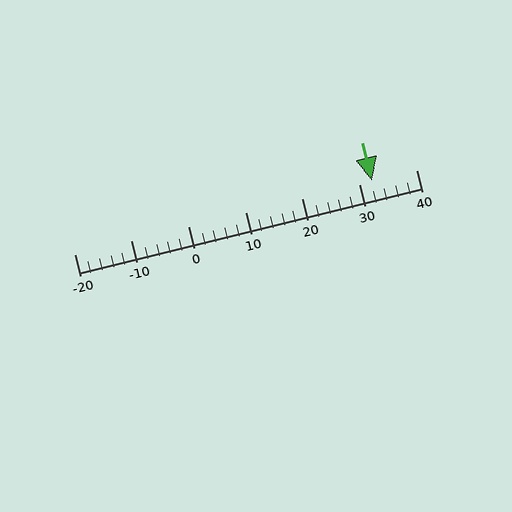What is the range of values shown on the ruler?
The ruler shows values from -20 to 40.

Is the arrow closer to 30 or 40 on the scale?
The arrow is closer to 30.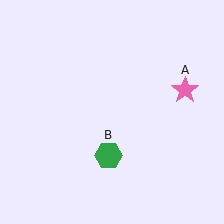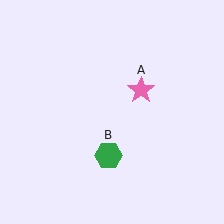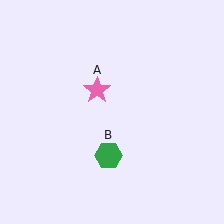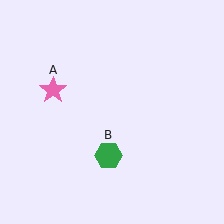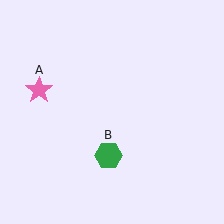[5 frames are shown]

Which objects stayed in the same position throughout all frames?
Green hexagon (object B) remained stationary.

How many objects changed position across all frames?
1 object changed position: pink star (object A).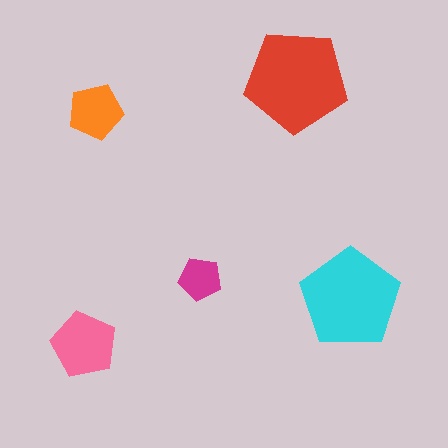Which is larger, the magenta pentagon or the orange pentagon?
The orange one.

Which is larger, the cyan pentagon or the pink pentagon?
The cyan one.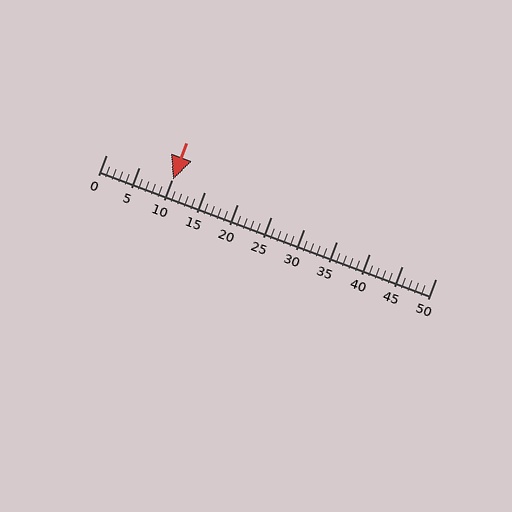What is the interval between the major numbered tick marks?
The major tick marks are spaced 5 units apart.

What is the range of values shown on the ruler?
The ruler shows values from 0 to 50.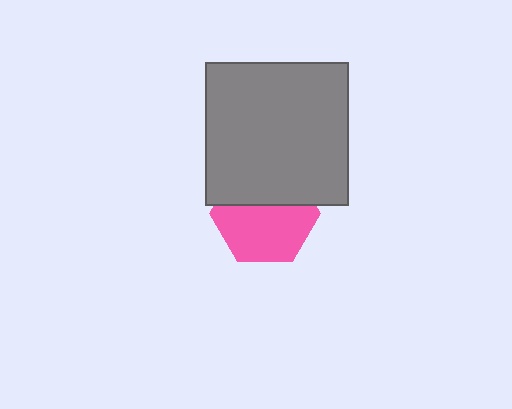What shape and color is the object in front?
The object in front is a gray square.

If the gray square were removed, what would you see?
You would see the complete pink hexagon.